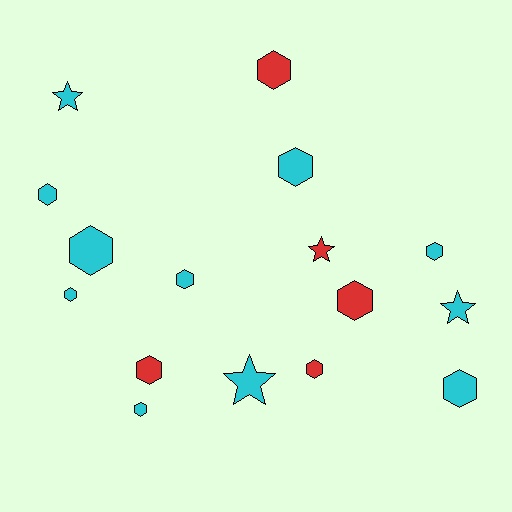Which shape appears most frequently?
Hexagon, with 12 objects.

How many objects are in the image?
There are 16 objects.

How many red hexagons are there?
There are 4 red hexagons.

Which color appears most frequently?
Cyan, with 11 objects.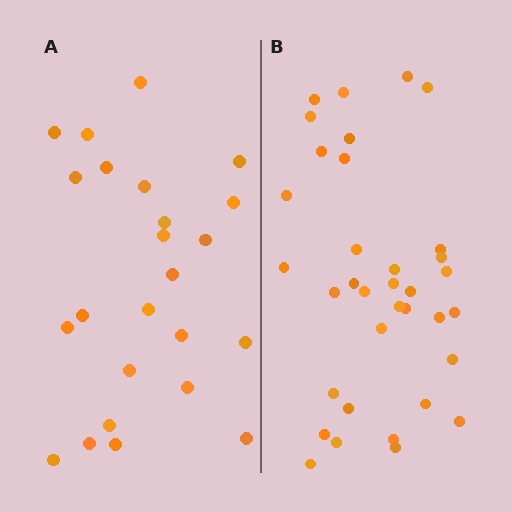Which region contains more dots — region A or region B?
Region B (the right region) has more dots.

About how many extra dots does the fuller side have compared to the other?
Region B has roughly 12 or so more dots than region A.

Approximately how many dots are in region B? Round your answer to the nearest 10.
About 40 dots. (The exact count is 35, which rounds to 40.)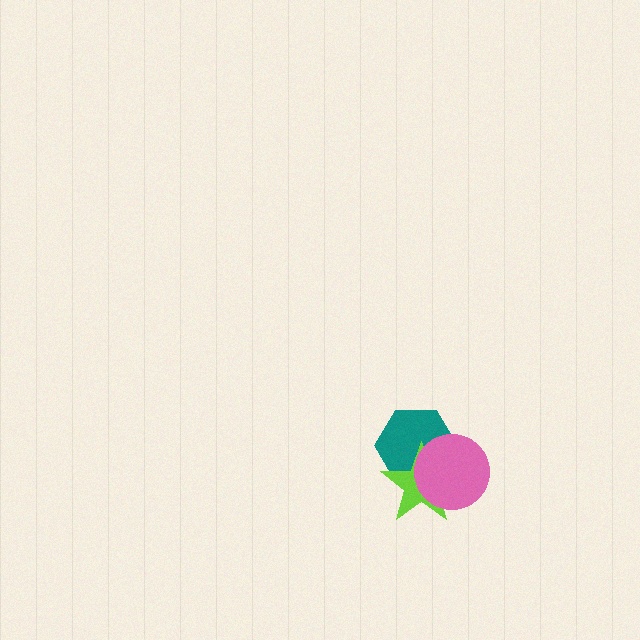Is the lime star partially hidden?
Yes, it is partially covered by another shape.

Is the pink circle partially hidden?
No, no other shape covers it.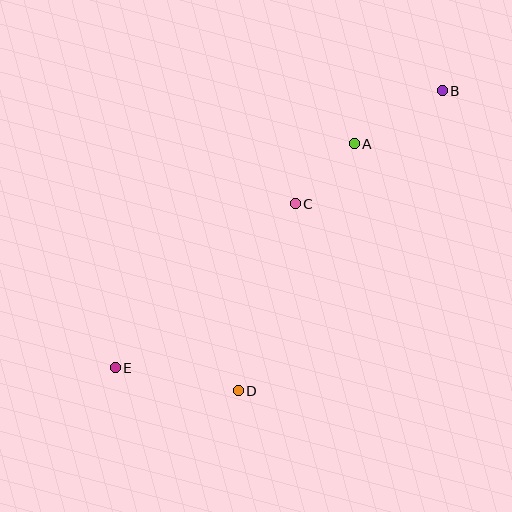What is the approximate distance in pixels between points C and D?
The distance between C and D is approximately 196 pixels.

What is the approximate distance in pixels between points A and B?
The distance between A and B is approximately 103 pixels.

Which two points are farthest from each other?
Points B and E are farthest from each other.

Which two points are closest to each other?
Points A and C are closest to each other.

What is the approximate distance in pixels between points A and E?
The distance between A and E is approximately 328 pixels.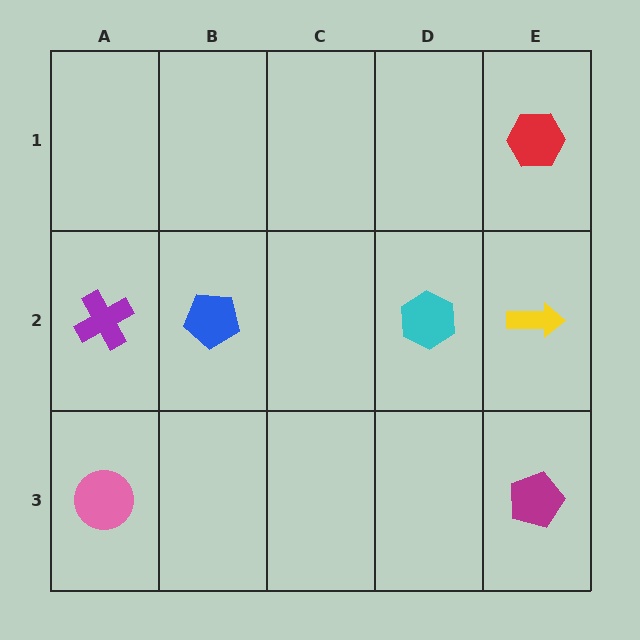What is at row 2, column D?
A cyan hexagon.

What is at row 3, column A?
A pink circle.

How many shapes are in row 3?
2 shapes.